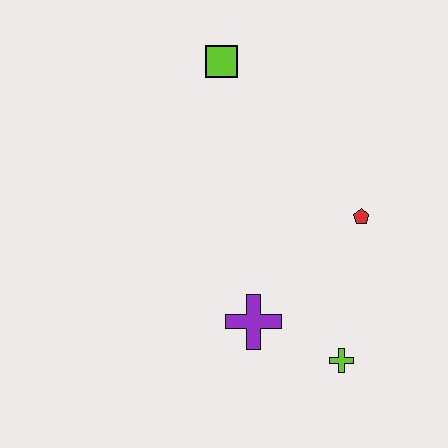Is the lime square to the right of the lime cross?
No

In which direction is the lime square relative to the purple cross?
The lime square is above the purple cross.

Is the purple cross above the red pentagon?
No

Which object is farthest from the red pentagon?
The lime square is farthest from the red pentagon.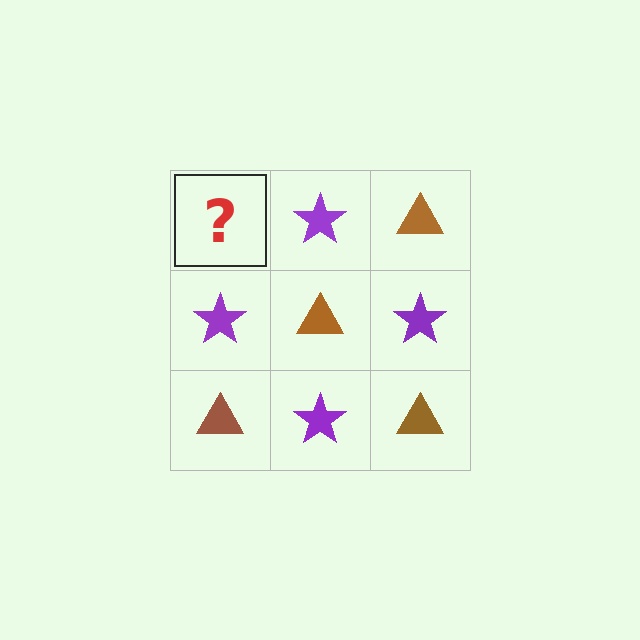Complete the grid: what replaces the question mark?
The question mark should be replaced with a brown triangle.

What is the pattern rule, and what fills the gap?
The rule is that it alternates brown triangle and purple star in a checkerboard pattern. The gap should be filled with a brown triangle.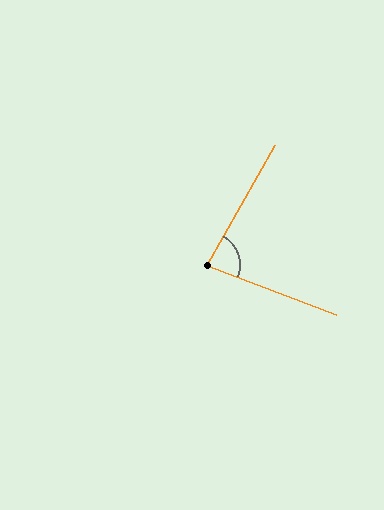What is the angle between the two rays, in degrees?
Approximately 81 degrees.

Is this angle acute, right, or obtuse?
It is acute.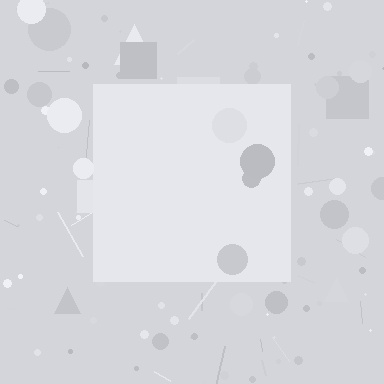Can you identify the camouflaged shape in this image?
The camouflaged shape is a square.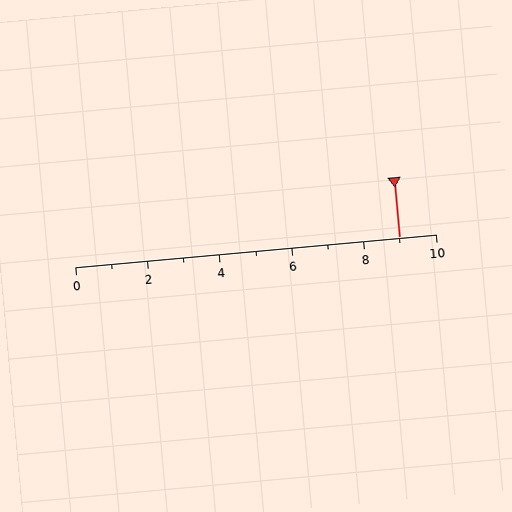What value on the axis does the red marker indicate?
The marker indicates approximately 9.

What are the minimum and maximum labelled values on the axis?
The axis runs from 0 to 10.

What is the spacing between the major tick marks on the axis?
The major ticks are spaced 2 apart.